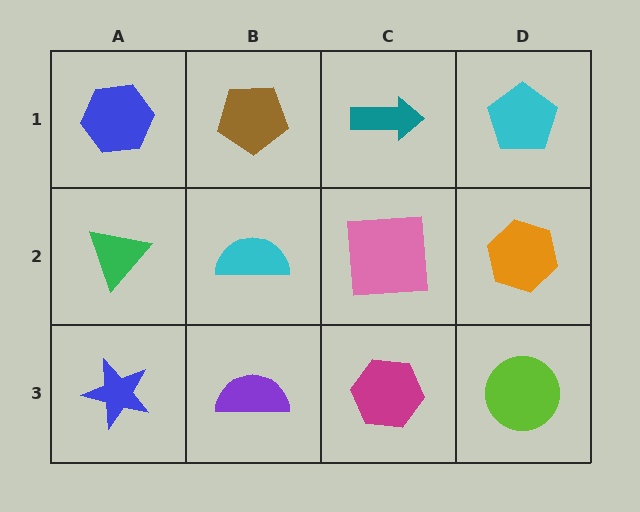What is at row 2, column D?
An orange hexagon.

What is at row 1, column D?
A cyan pentagon.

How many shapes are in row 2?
4 shapes.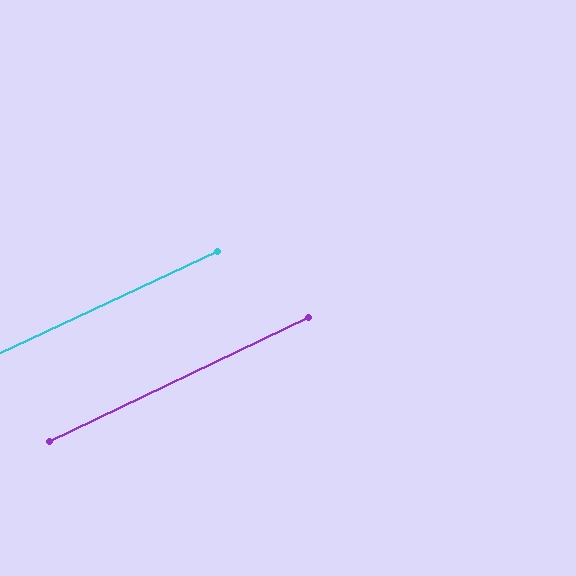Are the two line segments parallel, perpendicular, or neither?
Parallel — their directions differ by only 0.5°.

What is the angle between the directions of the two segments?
Approximately 1 degree.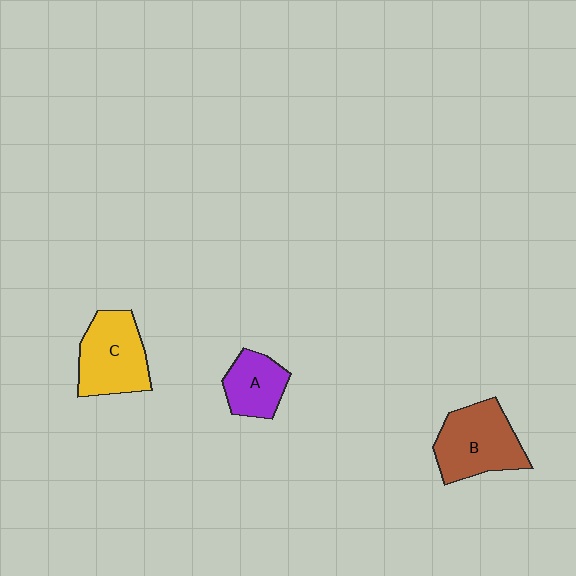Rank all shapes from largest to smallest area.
From largest to smallest: B (brown), C (yellow), A (purple).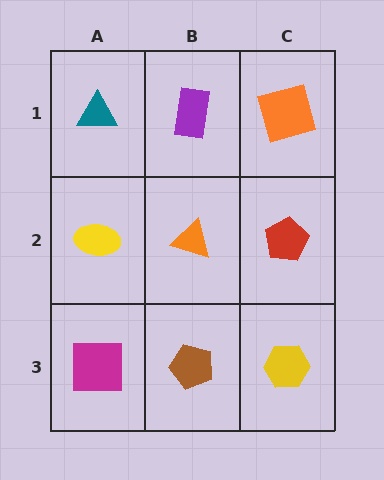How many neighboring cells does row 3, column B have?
3.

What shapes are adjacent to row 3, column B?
An orange triangle (row 2, column B), a magenta square (row 3, column A), a yellow hexagon (row 3, column C).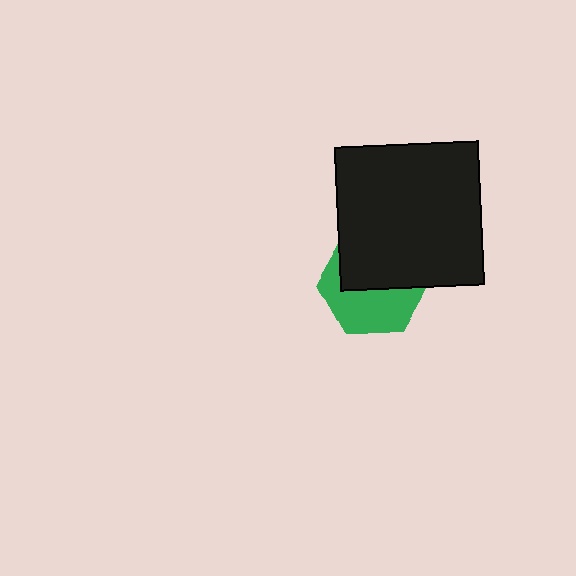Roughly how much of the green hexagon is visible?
About half of it is visible (roughly 49%).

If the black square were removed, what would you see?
You would see the complete green hexagon.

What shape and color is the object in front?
The object in front is a black square.